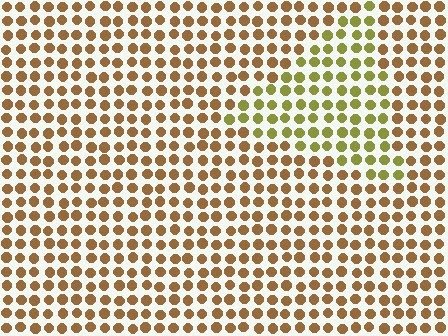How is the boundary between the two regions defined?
The boundary is defined purely by a slight shift in hue (about 37 degrees). Spacing, size, and orientation are identical on both sides.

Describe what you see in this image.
The image is filled with small brown elements in a uniform arrangement. A triangle-shaped region is visible where the elements are tinted to a slightly different hue, forming a subtle color boundary.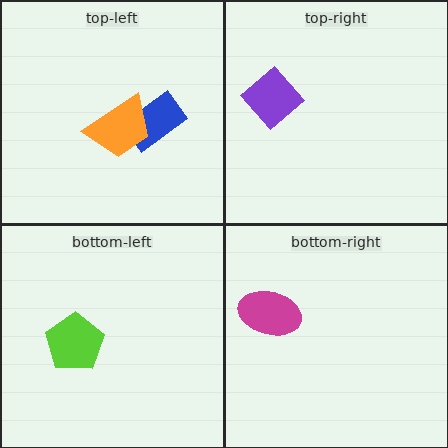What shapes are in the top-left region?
The blue rectangle, the orange trapezoid.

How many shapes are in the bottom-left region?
1.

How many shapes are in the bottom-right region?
1.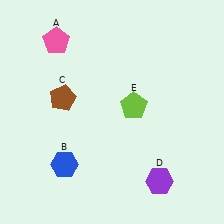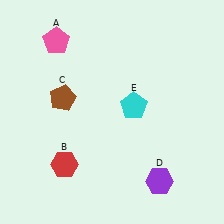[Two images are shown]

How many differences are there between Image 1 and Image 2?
There are 2 differences between the two images.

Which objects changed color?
B changed from blue to red. E changed from lime to cyan.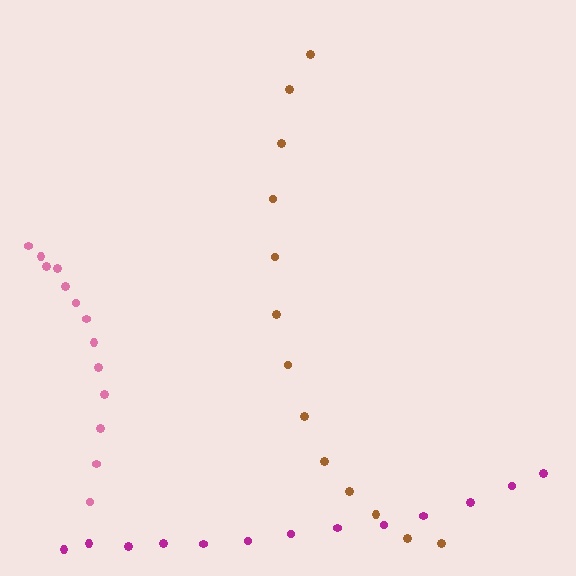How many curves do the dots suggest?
There are 3 distinct paths.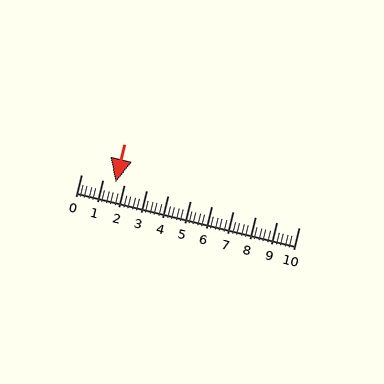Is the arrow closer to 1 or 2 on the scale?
The arrow is closer to 2.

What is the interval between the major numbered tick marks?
The major tick marks are spaced 1 units apart.